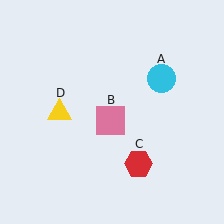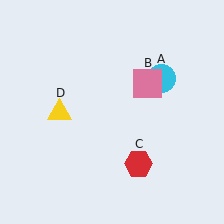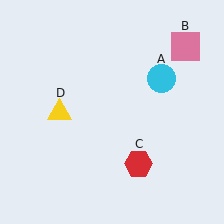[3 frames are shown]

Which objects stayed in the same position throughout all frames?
Cyan circle (object A) and red hexagon (object C) and yellow triangle (object D) remained stationary.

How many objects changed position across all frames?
1 object changed position: pink square (object B).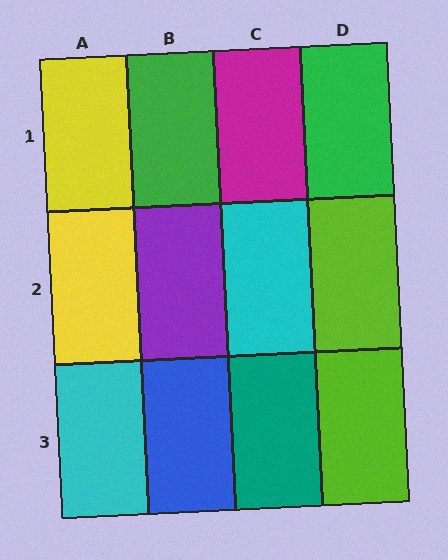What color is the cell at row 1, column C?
Magenta.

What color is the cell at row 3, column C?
Teal.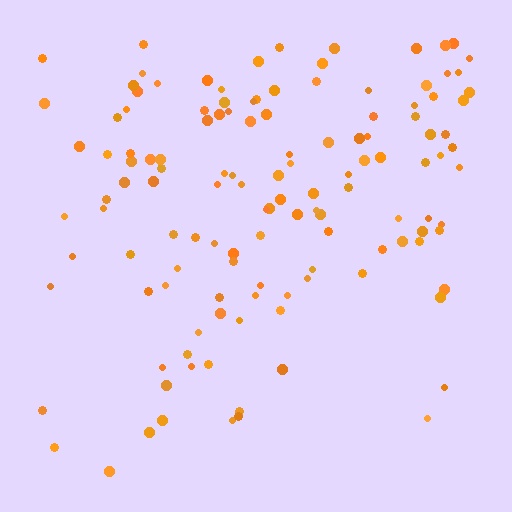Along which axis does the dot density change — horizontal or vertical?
Vertical.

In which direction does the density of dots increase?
From bottom to top, with the top side densest.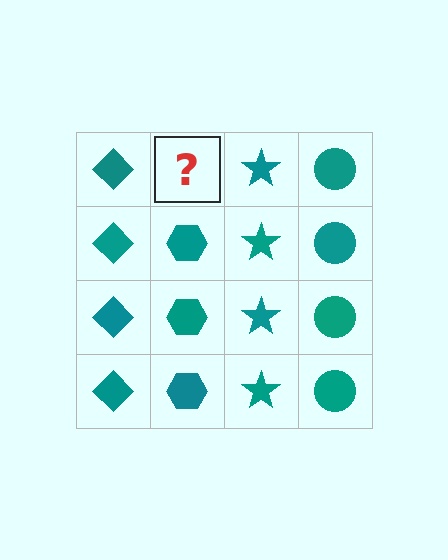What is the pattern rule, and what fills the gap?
The rule is that each column has a consistent shape. The gap should be filled with a teal hexagon.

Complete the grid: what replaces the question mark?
The question mark should be replaced with a teal hexagon.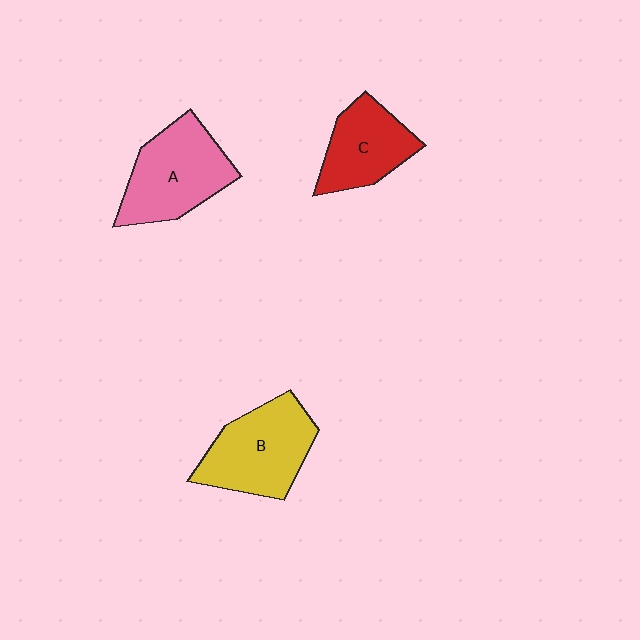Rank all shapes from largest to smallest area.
From largest to smallest: B (yellow), A (pink), C (red).